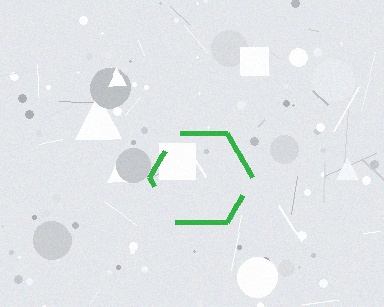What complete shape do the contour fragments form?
The contour fragments form a hexagon.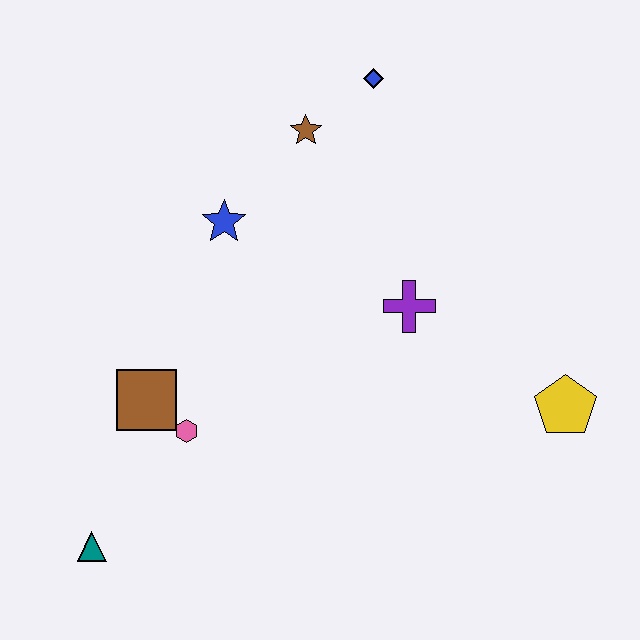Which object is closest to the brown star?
The blue diamond is closest to the brown star.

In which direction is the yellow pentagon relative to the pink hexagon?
The yellow pentagon is to the right of the pink hexagon.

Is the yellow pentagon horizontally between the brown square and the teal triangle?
No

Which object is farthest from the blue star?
The yellow pentagon is farthest from the blue star.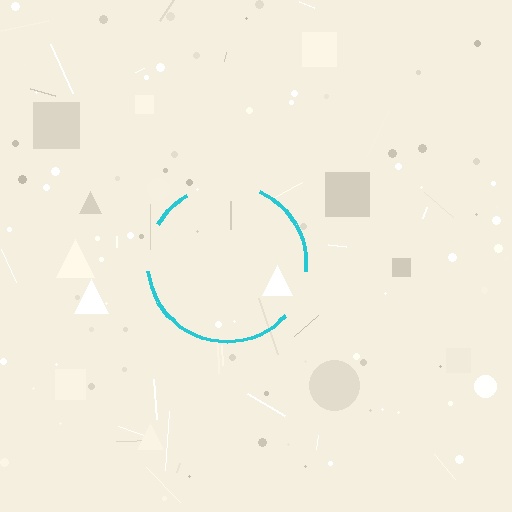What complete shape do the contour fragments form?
The contour fragments form a circle.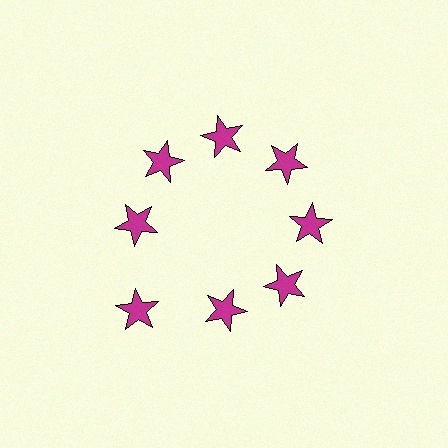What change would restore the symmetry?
The symmetry would be restored by moving it inward, back onto the ring so that all 8 stars sit at equal angles and equal distance from the center.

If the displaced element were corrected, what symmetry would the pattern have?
It would have 8-fold rotational symmetry — the pattern would map onto itself every 45 degrees.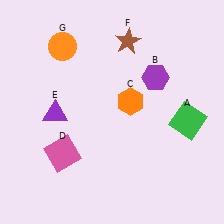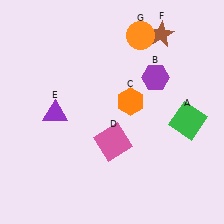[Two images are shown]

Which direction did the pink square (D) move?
The pink square (D) moved right.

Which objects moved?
The objects that moved are: the pink square (D), the brown star (F), the orange circle (G).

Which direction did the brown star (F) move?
The brown star (F) moved right.